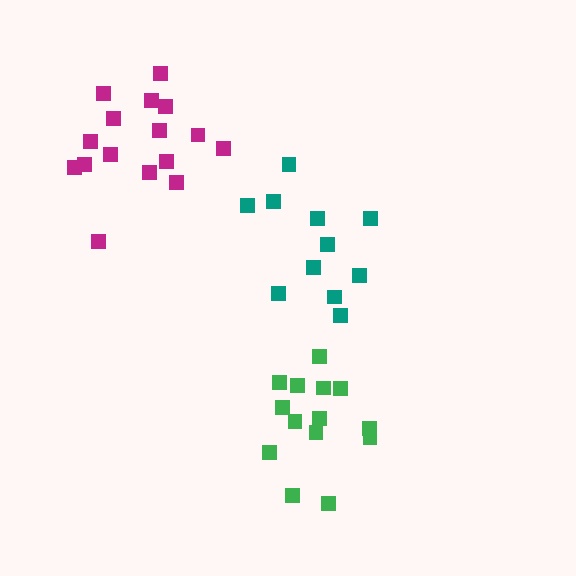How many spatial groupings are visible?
There are 3 spatial groupings.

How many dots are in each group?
Group 1: 16 dots, Group 2: 14 dots, Group 3: 11 dots (41 total).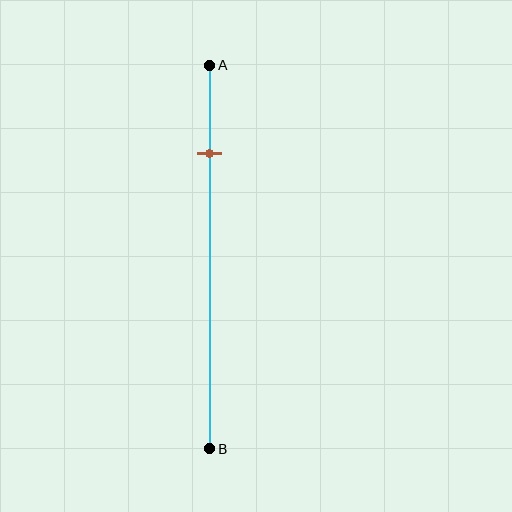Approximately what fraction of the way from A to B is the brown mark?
The brown mark is approximately 25% of the way from A to B.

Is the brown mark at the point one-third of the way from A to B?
No, the mark is at about 25% from A, not at the 33% one-third point.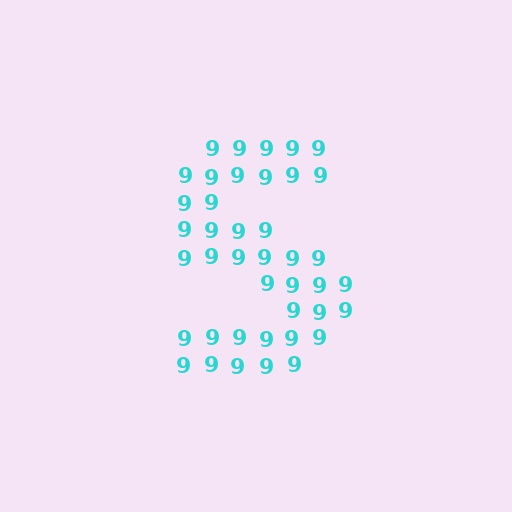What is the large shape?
The large shape is the letter S.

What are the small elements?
The small elements are digit 9's.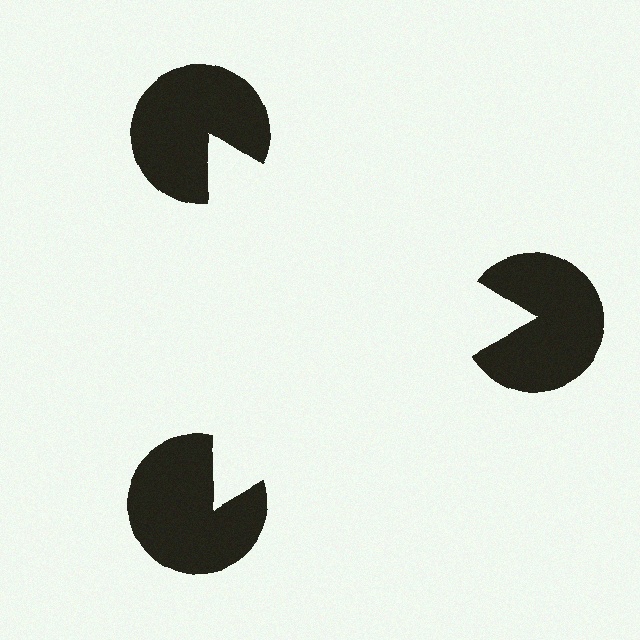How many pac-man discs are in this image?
There are 3 — one at each vertex of the illusory triangle.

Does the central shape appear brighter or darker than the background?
It typically appears slightly brighter than the background, even though no actual brightness change is drawn.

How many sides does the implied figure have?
3 sides.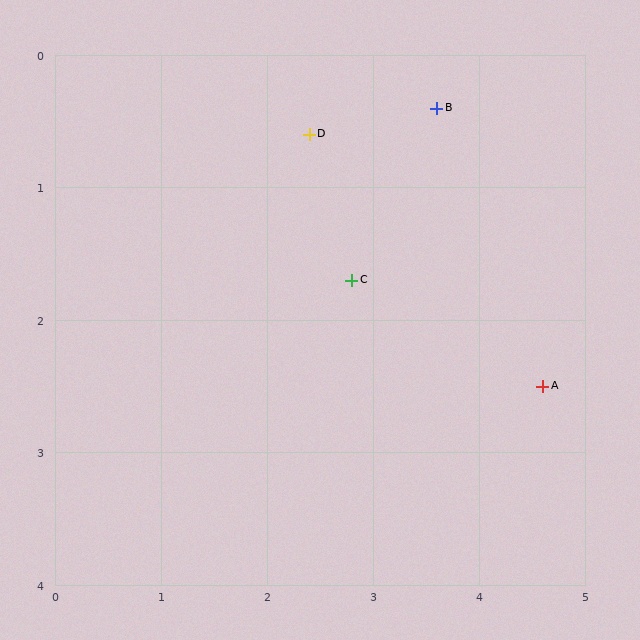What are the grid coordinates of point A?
Point A is at approximately (4.6, 2.5).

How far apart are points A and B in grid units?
Points A and B are about 2.3 grid units apart.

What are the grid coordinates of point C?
Point C is at approximately (2.8, 1.7).